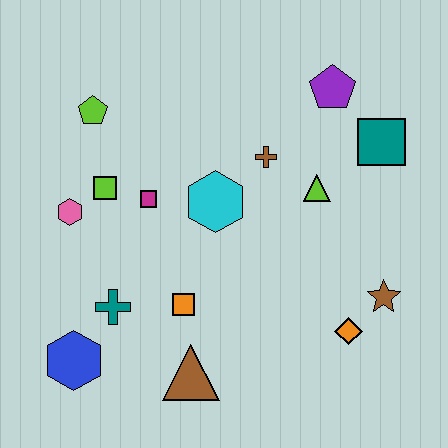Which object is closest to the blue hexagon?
The teal cross is closest to the blue hexagon.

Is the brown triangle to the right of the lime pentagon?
Yes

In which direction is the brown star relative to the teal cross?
The brown star is to the right of the teal cross.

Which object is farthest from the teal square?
The blue hexagon is farthest from the teal square.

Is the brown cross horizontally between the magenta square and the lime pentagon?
No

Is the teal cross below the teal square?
Yes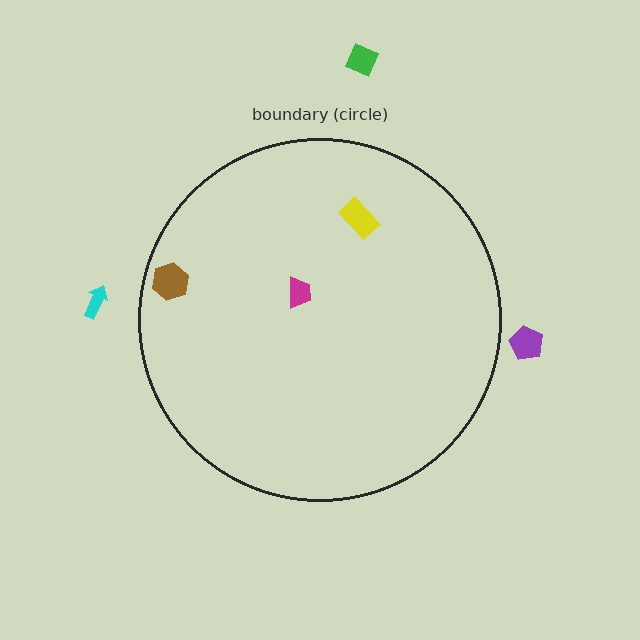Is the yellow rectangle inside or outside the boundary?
Inside.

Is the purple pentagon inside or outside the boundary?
Outside.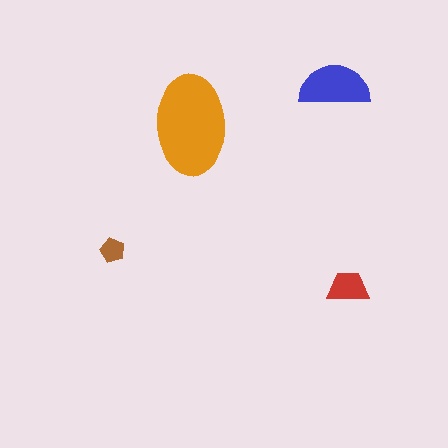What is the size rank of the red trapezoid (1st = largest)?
3rd.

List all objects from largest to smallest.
The orange ellipse, the blue semicircle, the red trapezoid, the brown pentagon.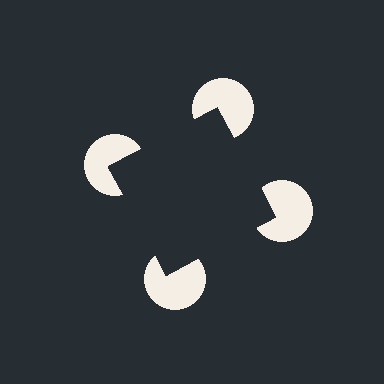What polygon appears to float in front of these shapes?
An illusory square — its edges are inferred from the aligned wedge cuts in the pac-man discs, not physically drawn.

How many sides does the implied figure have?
4 sides.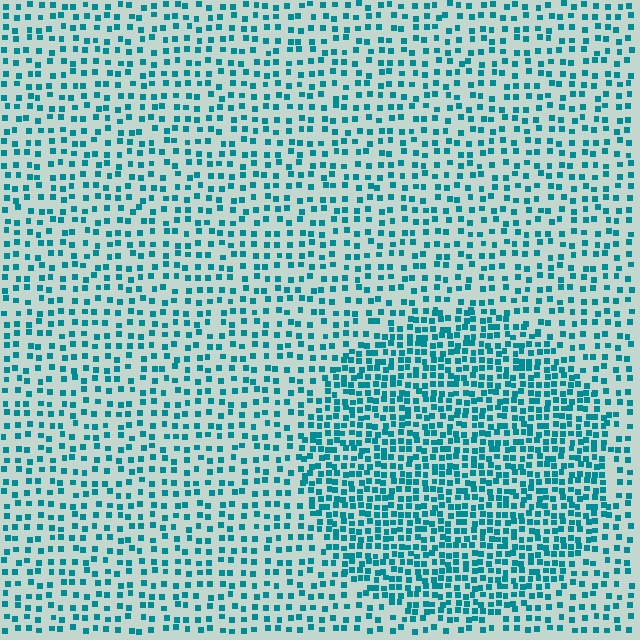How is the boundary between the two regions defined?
The boundary is defined by a change in element density (approximately 2.0x ratio). All elements are the same color, size, and shape.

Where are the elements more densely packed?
The elements are more densely packed inside the circle boundary.